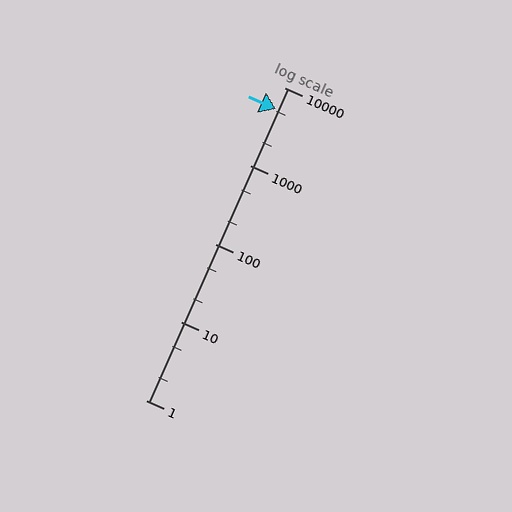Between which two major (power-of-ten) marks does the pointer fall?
The pointer is between 1000 and 10000.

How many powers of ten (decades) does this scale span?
The scale spans 4 decades, from 1 to 10000.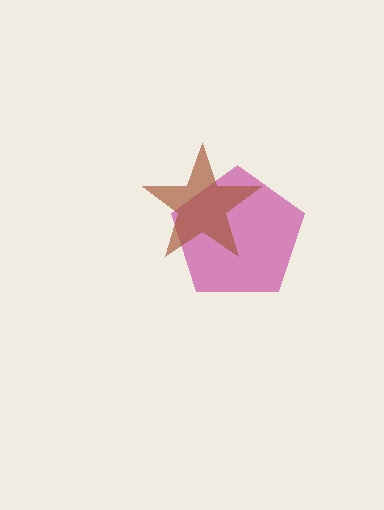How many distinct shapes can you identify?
There are 2 distinct shapes: a magenta pentagon, a brown star.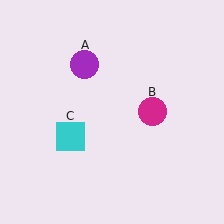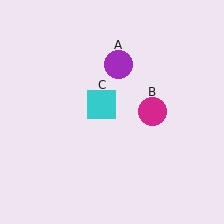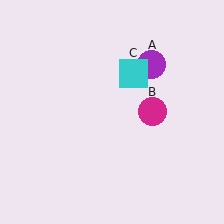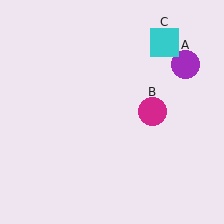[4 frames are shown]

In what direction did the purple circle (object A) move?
The purple circle (object A) moved right.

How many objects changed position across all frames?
2 objects changed position: purple circle (object A), cyan square (object C).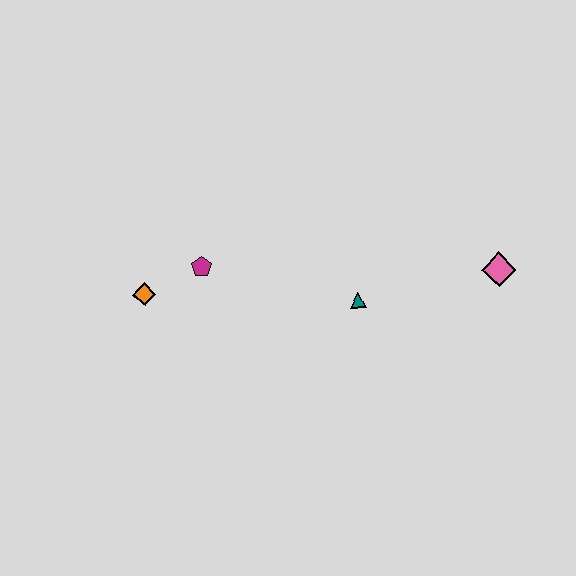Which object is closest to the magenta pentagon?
The orange diamond is closest to the magenta pentagon.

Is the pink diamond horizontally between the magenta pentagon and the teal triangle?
No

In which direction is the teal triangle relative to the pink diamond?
The teal triangle is to the left of the pink diamond.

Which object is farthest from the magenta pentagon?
The pink diamond is farthest from the magenta pentagon.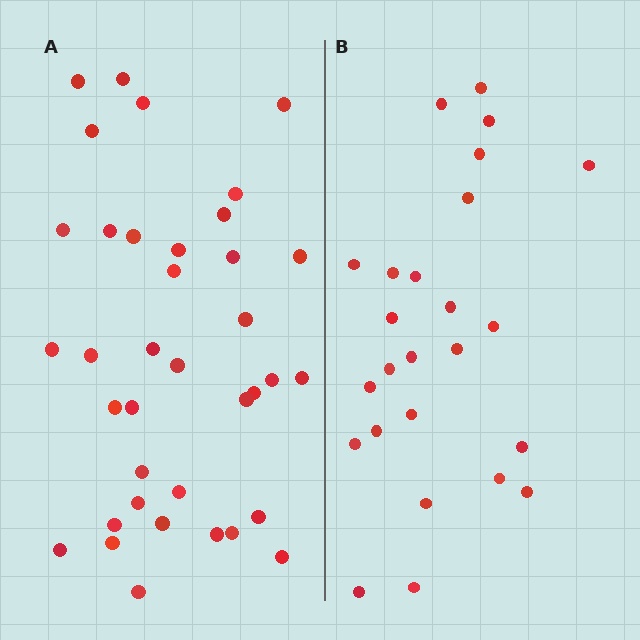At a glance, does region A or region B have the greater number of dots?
Region A (the left region) has more dots.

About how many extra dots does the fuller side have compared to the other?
Region A has roughly 12 or so more dots than region B.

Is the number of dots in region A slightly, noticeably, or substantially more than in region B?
Region A has substantially more. The ratio is roughly 1.5 to 1.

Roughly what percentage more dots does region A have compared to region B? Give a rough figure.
About 50% more.